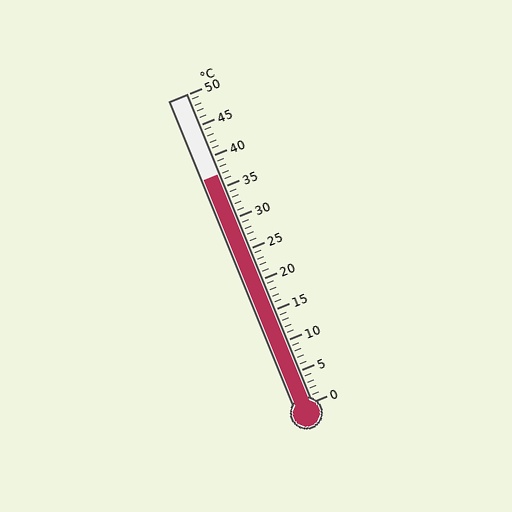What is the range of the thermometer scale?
The thermometer scale ranges from 0°C to 50°C.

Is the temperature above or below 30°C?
The temperature is above 30°C.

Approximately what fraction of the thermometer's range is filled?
The thermometer is filled to approximately 75% of its range.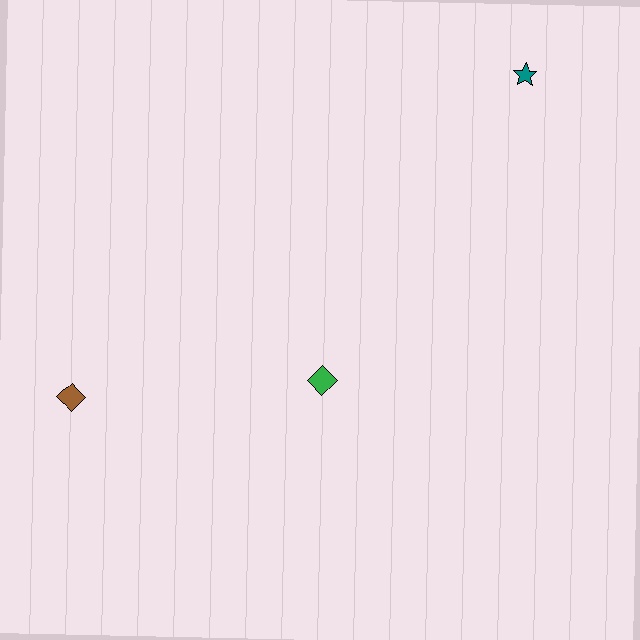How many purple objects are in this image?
There are no purple objects.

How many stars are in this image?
There is 1 star.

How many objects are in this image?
There are 3 objects.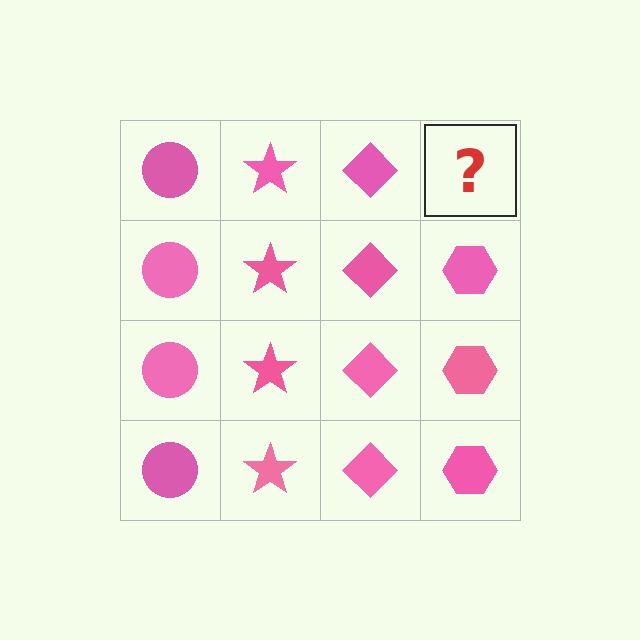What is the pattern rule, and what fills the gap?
The rule is that each column has a consistent shape. The gap should be filled with a pink hexagon.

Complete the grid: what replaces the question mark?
The question mark should be replaced with a pink hexagon.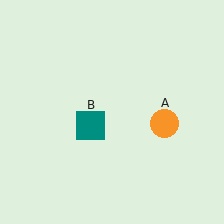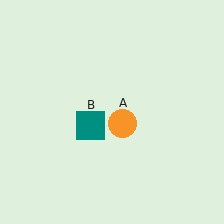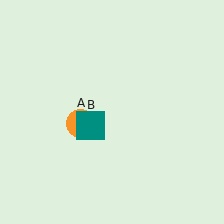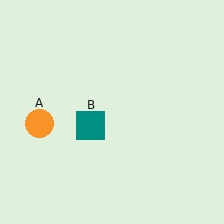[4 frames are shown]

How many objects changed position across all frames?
1 object changed position: orange circle (object A).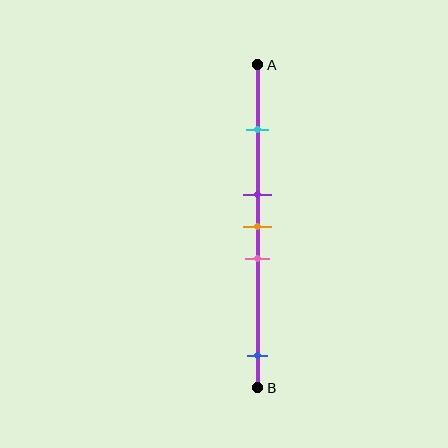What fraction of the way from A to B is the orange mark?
The orange mark is approximately 50% (0.5) of the way from A to B.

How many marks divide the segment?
There are 5 marks dividing the segment.